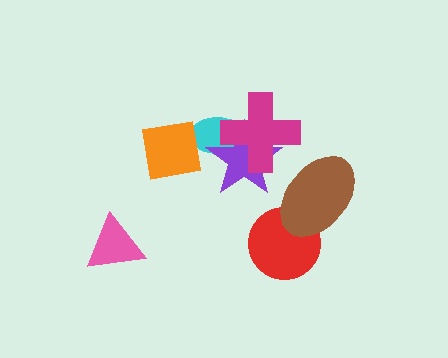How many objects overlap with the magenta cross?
2 objects overlap with the magenta cross.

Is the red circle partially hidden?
Yes, it is partially covered by another shape.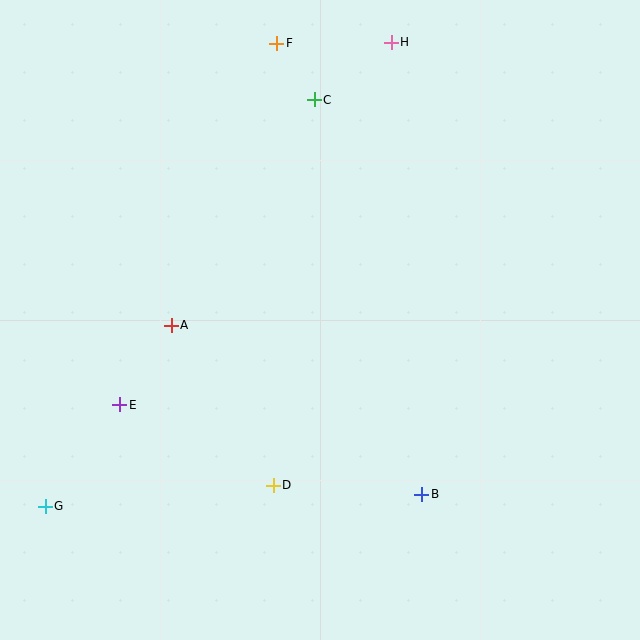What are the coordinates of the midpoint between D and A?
The midpoint between D and A is at (222, 405).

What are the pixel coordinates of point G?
Point G is at (45, 506).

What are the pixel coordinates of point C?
Point C is at (314, 100).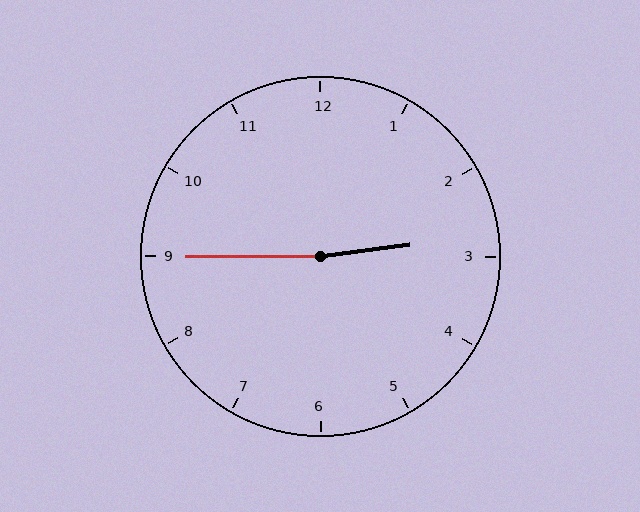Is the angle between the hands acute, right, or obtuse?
It is obtuse.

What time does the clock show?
2:45.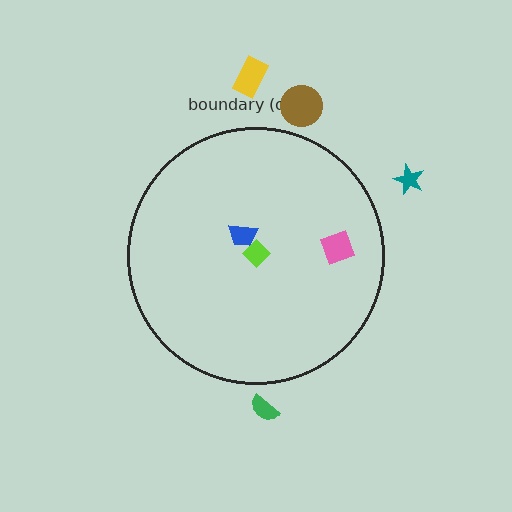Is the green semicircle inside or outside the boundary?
Outside.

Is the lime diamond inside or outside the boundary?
Inside.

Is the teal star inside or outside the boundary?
Outside.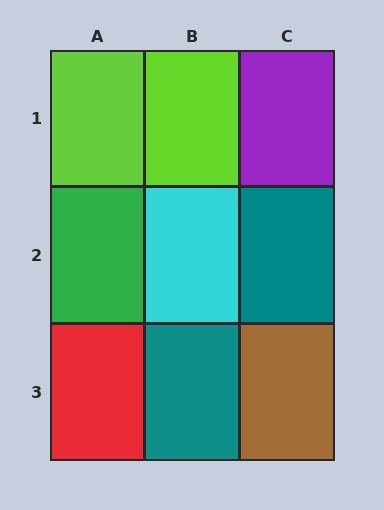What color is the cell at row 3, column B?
Teal.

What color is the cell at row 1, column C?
Purple.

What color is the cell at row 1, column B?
Lime.